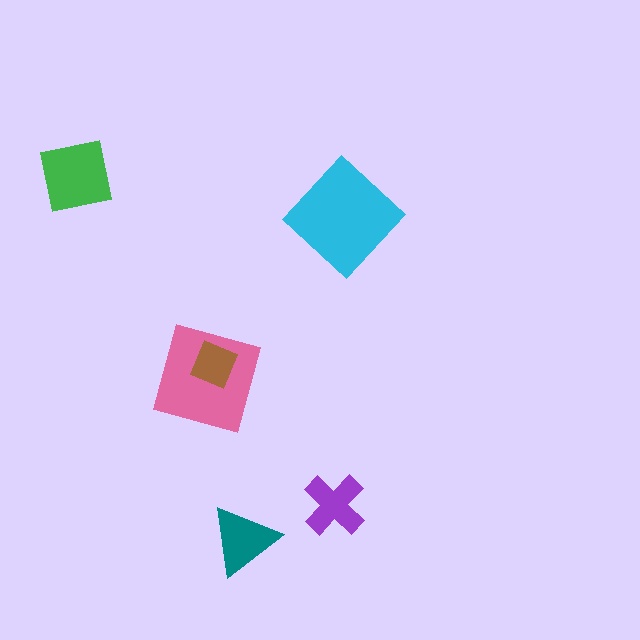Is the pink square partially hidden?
Yes, it is partially covered by another shape.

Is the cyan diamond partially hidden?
No, no other shape covers it.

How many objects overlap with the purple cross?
0 objects overlap with the purple cross.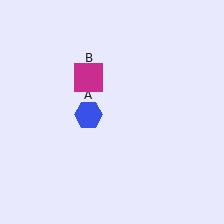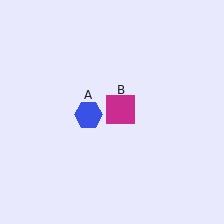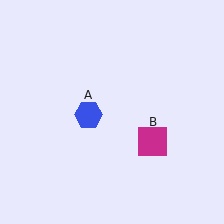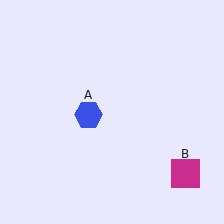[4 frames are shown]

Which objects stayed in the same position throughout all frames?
Blue hexagon (object A) remained stationary.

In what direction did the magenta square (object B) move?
The magenta square (object B) moved down and to the right.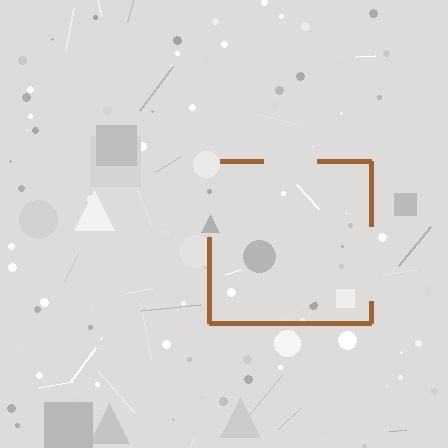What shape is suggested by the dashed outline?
The dashed outline suggests a square.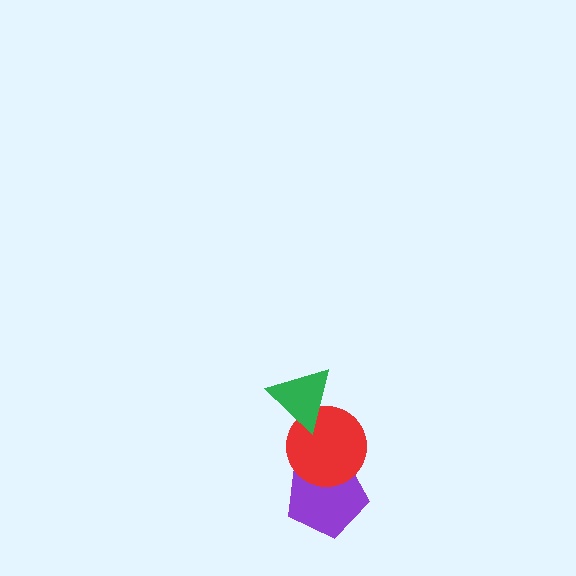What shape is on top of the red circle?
The green triangle is on top of the red circle.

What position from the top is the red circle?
The red circle is 2nd from the top.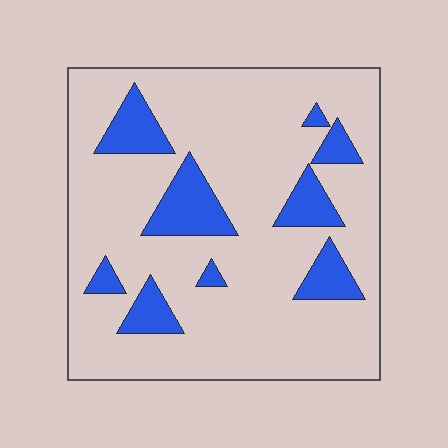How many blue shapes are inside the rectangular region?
9.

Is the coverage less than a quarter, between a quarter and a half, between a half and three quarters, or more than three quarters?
Less than a quarter.